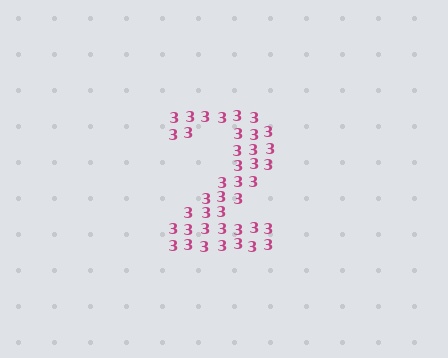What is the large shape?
The large shape is the digit 2.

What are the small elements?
The small elements are digit 3's.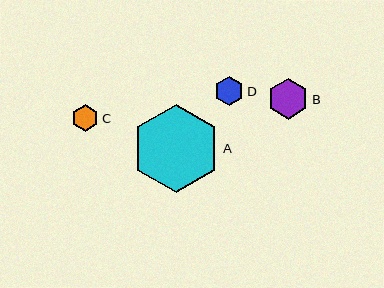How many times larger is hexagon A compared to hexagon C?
Hexagon A is approximately 3.3 times the size of hexagon C.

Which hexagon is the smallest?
Hexagon C is the smallest with a size of approximately 27 pixels.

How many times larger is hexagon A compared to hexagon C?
Hexagon A is approximately 3.3 times the size of hexagon C.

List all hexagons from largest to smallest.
From largest to smallest: A, B, D, C.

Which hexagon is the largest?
Hexagon A is the largest with a size of approximately 89 pixels.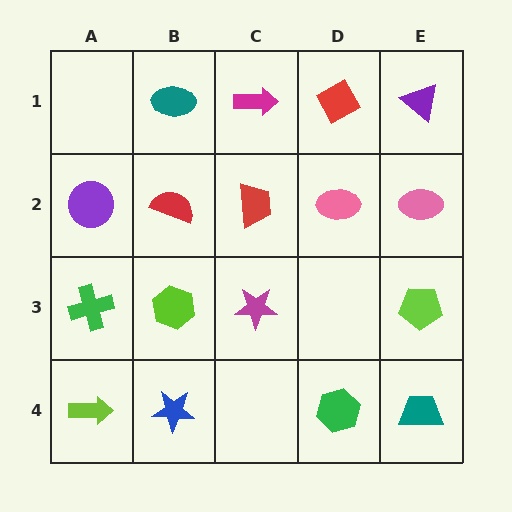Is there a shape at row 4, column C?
No, that cell is empty.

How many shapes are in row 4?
4 shapes.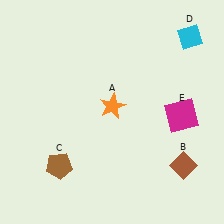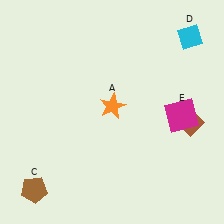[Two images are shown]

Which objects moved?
The objects that moved are: the brown diamond (B), the brown pentagon (C).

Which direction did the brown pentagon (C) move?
The brown pentagon (C) moved left.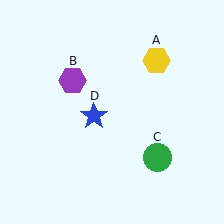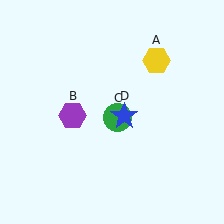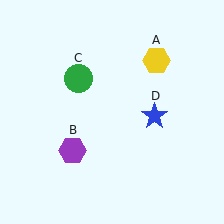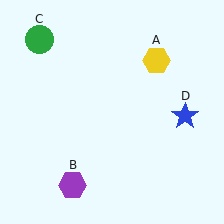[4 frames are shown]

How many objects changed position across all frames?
3 objects changed position: purple hexagon (object B), green circle (object C), blue star (object D).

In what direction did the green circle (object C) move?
The green circle (object C) moved up and to the left.